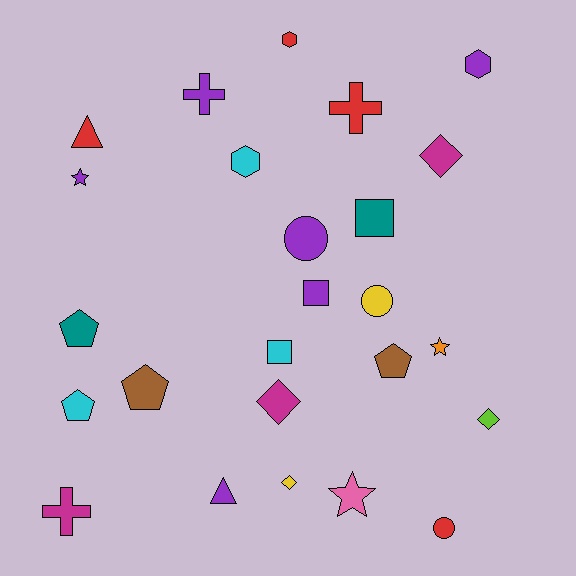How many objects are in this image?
There are 25 objects.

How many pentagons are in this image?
There are 4 pentagons.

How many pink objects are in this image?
There is 1 pink object.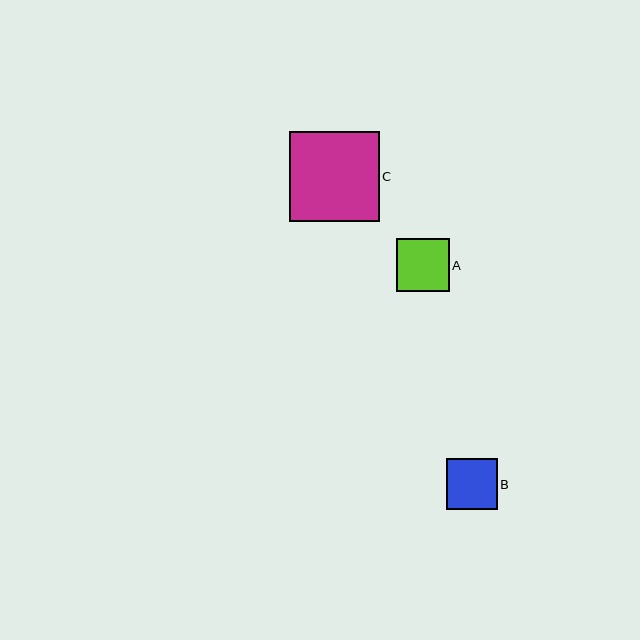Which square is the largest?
Square C is the largest with a size of approximately 90 pixels.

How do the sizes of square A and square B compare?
Square A and square B are approximately the same size.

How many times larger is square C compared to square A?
Square C is approximately 1.7 times the size of square A.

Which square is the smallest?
Square B is the smallest with a size of approximately 50 pixels.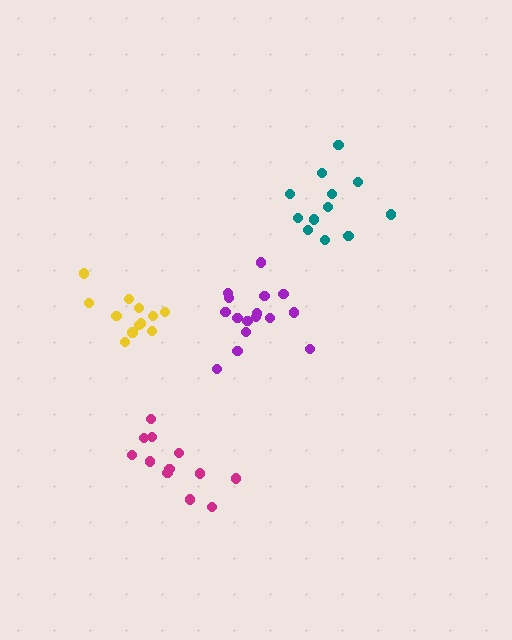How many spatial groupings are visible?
There are 4 spatial groupings.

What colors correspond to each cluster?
The clusters are colored: teal, yellow, magenta, purple.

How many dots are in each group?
Group 1: 12 dots, Group 2: 12 dots, Group 3: 12 dots, Group 4: 16 dots (52 total).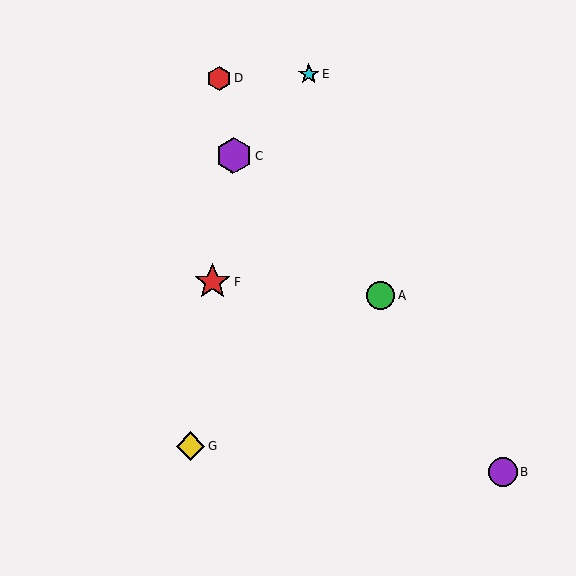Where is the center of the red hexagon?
The center of the red hexagon is at (219, 78).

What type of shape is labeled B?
Shape B is a purple circle.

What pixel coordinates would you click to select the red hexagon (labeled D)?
Click at (219, 78) to select the red hexagon D.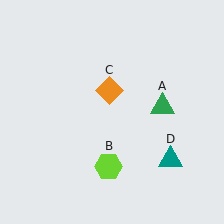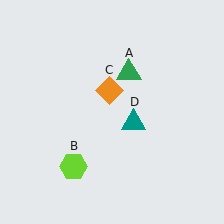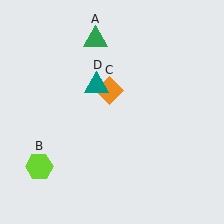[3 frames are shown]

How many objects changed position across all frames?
3 objects changed position: green triangle (object A), lime hexagon (object B), teal triangle (object D).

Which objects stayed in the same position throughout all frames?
Orange diamond (object C) remained stationary.